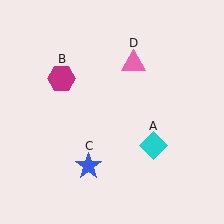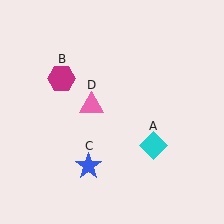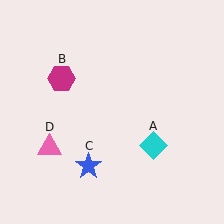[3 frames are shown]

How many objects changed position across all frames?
1 object changed position: pink triangle (object D).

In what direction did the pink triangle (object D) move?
The pink triangle (object D) moved down and to the left.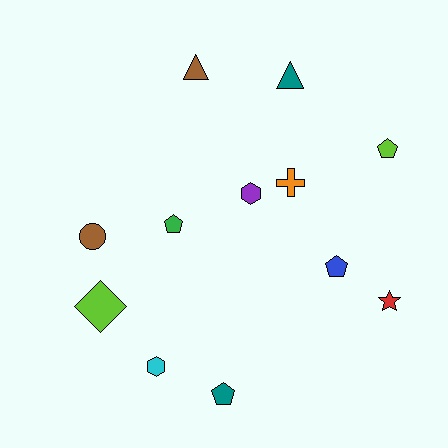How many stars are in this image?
There is 1 star.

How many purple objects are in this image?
There is 1 purple object.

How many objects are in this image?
There are 12 objects.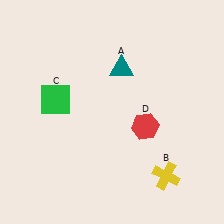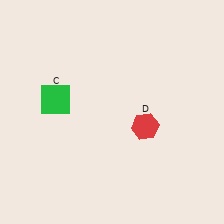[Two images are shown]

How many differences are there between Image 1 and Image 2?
There are 2 differences between the two images.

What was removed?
The teal triangle (A), the yellow cross (B) were removed in Image 2.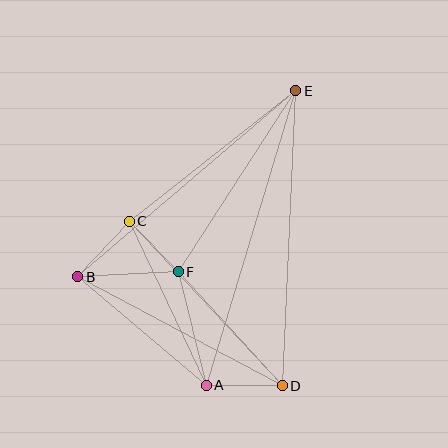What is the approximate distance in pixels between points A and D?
The distance between A and D is approximately 76 pixels.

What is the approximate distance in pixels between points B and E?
The distance between B and E is approximately 286 pixels.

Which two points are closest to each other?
Points C and F are closest to each other.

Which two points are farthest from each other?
Points A and E are farthest from each other.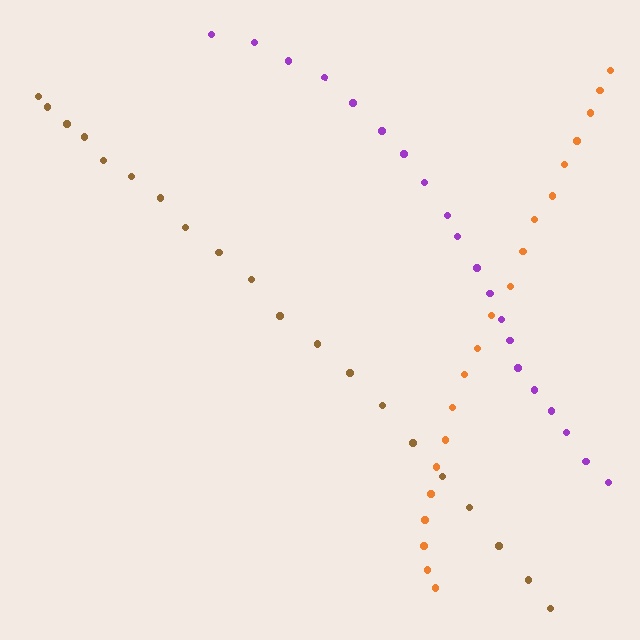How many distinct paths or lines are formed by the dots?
There are 3 distinct paths.